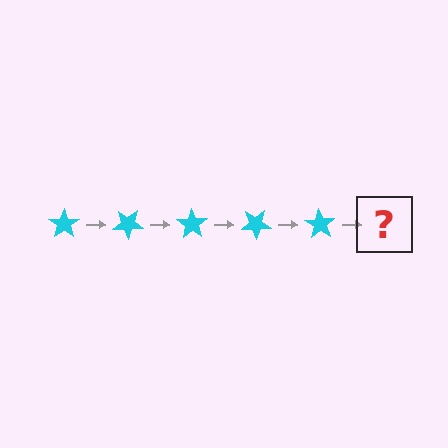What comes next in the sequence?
The next element should be a cyan star rotated 175 degrees.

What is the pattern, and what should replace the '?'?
The pattern is that the star rotates 35 degrees each step. The '?' should be a cyan star rotated 175 degrees.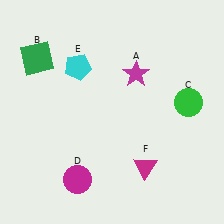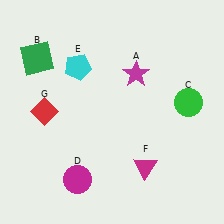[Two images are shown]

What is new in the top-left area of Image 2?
A red diamond (G) was added in the top-left area of Image 2.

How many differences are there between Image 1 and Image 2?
There is 1 difference between the two images.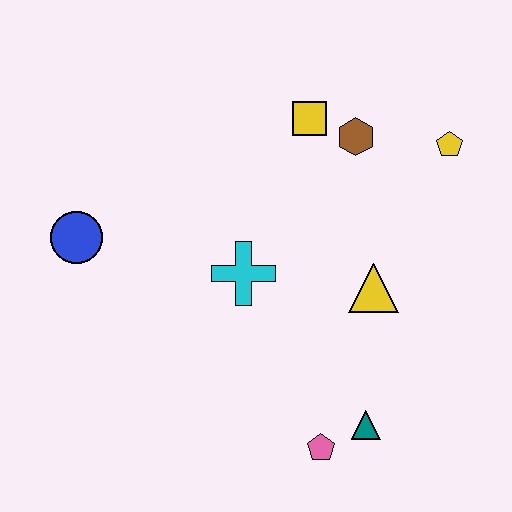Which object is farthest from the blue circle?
The yellow pentagon is farthest from the blue circle.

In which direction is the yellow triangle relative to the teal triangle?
The yellow triangle is above the teal triangle.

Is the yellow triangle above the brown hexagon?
No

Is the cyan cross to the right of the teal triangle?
No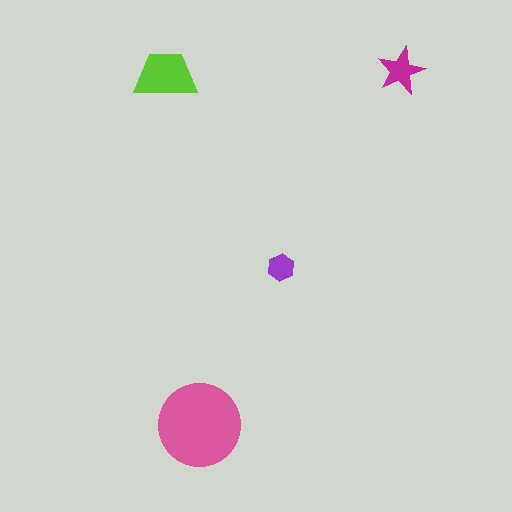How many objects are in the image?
There are 4 objects in the image.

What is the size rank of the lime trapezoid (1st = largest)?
2nd.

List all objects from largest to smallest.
The pink circle, the lime trapezoid, the magenta star, the purple hexagon.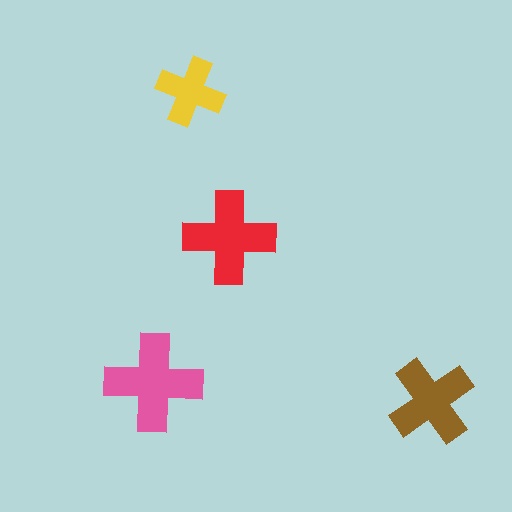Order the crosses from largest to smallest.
the pink one, the red one, the brown one, the yellow one.